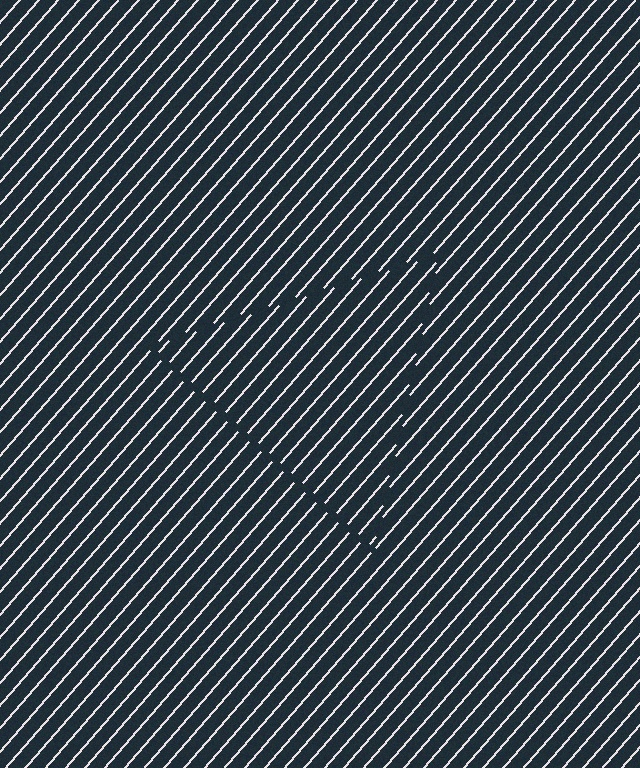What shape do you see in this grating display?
An illusory triangle. The interior of the shape contains the same grating, shifted by half a period — the contour is defined by the phase discontinuity where line-ends from the inner and outer gratings abut.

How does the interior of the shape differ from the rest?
The interior of the shape contains the same grating, shifted by half a period — the contour is defined by the phase discontinuity where line-ends from the inner and outer gratings abut.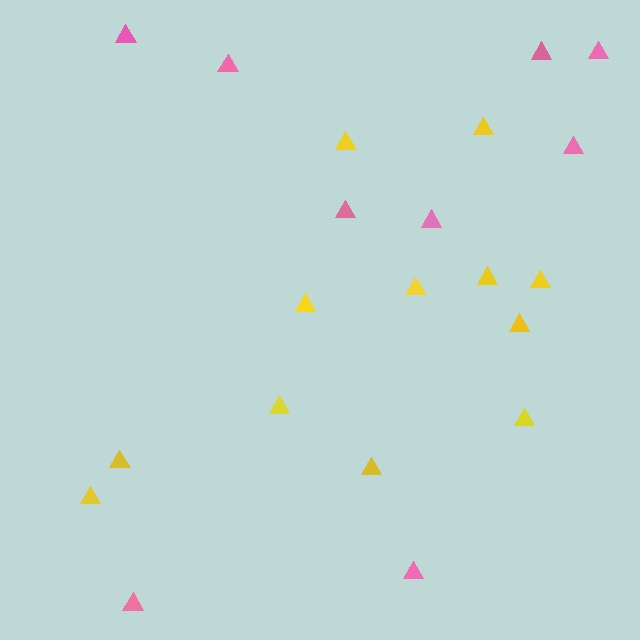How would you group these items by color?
There are 2 groups: one group of pink triangles (9) and one group of yellow triangles (12).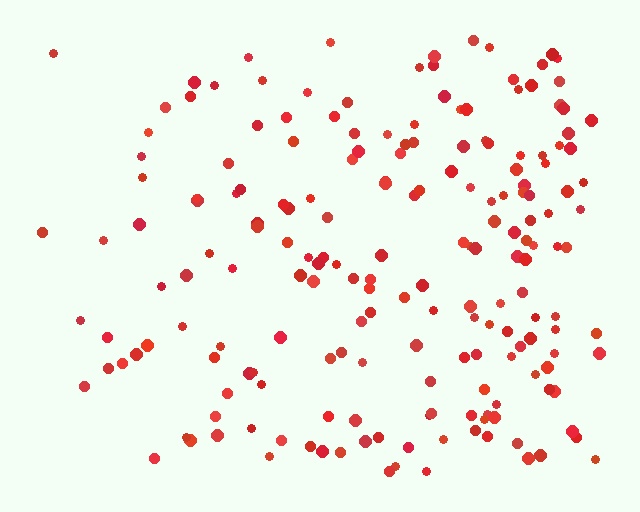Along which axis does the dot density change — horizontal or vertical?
Horizontal.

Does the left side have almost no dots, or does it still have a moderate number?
Still a moderate number, just noticeably fewer than the right.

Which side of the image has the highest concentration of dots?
The right.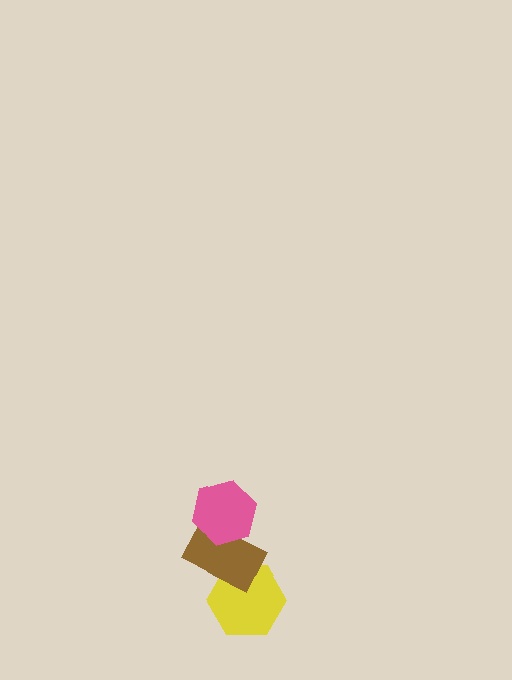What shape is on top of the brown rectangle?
The pink hexagon is on top of the brown rectangle.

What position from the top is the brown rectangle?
The brown rectangle is 2nd from the top.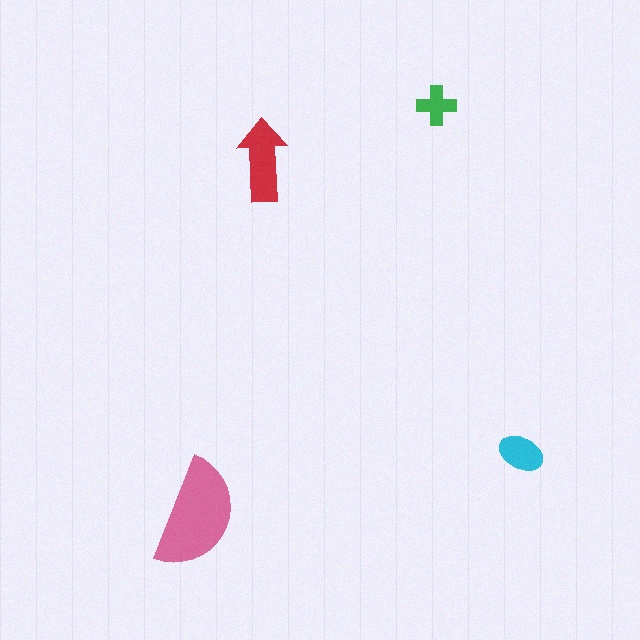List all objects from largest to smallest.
The pink semicircle, the red arrow, the cyan ellipse, the green cross.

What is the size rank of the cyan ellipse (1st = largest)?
3rd.